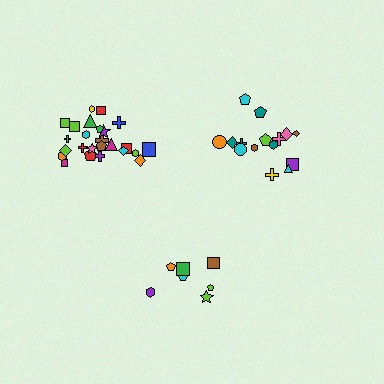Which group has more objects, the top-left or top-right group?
The top-left group.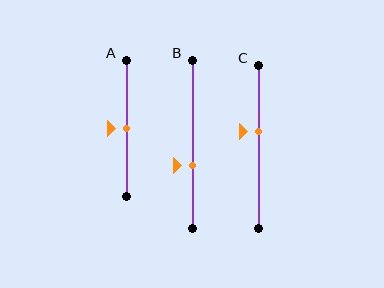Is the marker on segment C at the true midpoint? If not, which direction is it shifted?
No, the marker on segment C is shifted upward by about 9% of the segment length.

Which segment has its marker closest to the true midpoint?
Segment A has its marker closest to the true midpoint.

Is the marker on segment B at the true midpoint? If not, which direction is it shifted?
No, the marker on segment B is shifted downward by about 13% of the segment length.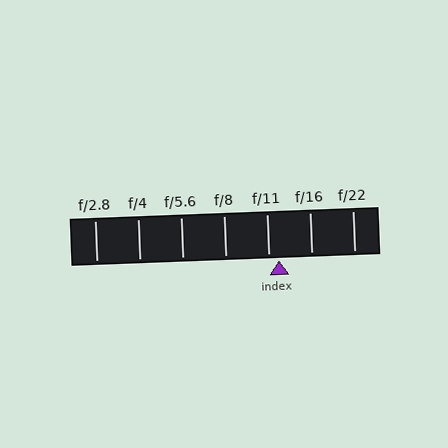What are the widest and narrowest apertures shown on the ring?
The widest aperture shown is f/2.8 and the narrowest is f/22.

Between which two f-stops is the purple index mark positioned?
The index mark is between f/11 and f/16.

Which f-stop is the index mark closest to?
The index mark is closest to f/11.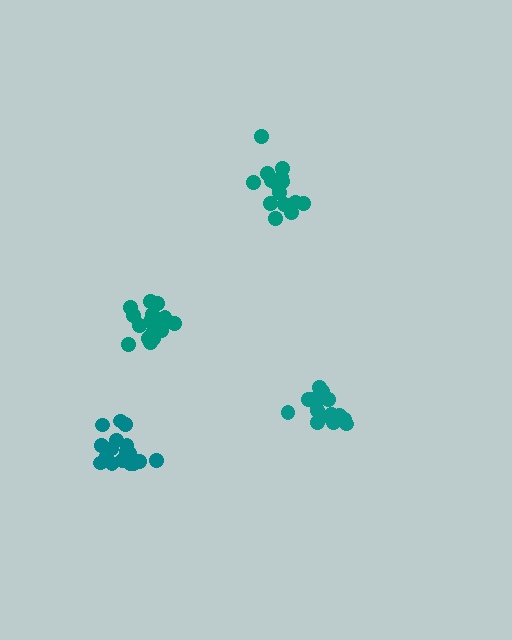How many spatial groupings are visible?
There are 4 spatial groupings.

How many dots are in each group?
Group 1: 17 dots, Group 2: 18 dots, Group 3: 15 dots, Group 4: 16 dots (66 total).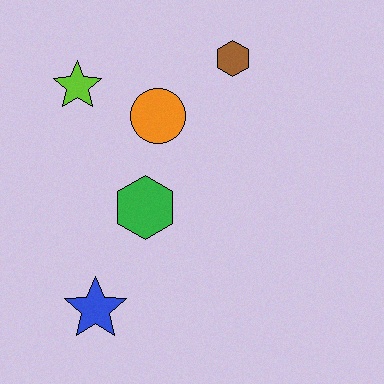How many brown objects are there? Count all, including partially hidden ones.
There is 1 brown object.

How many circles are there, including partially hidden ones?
There is 1 circle.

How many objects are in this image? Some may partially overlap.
There are 5 objects.